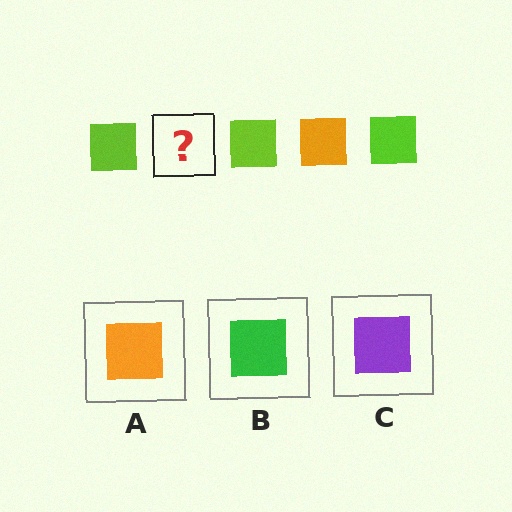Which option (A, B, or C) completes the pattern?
A.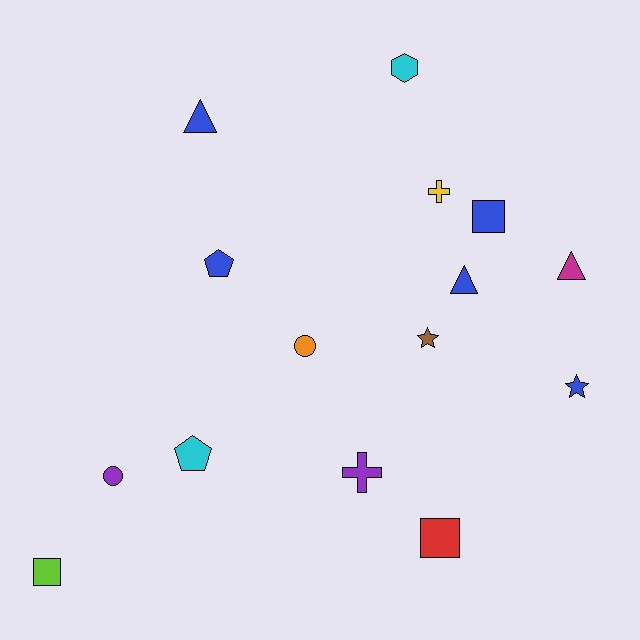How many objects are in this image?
There are 15 objects.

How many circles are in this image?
There are 2 circles.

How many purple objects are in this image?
There are 2 purple objects.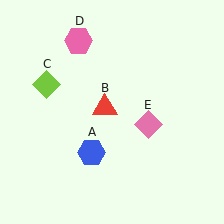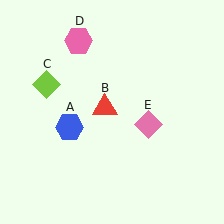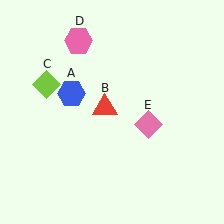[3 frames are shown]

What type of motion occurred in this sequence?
The blue hexagon (object A) rotated clockwise around the center of the scene.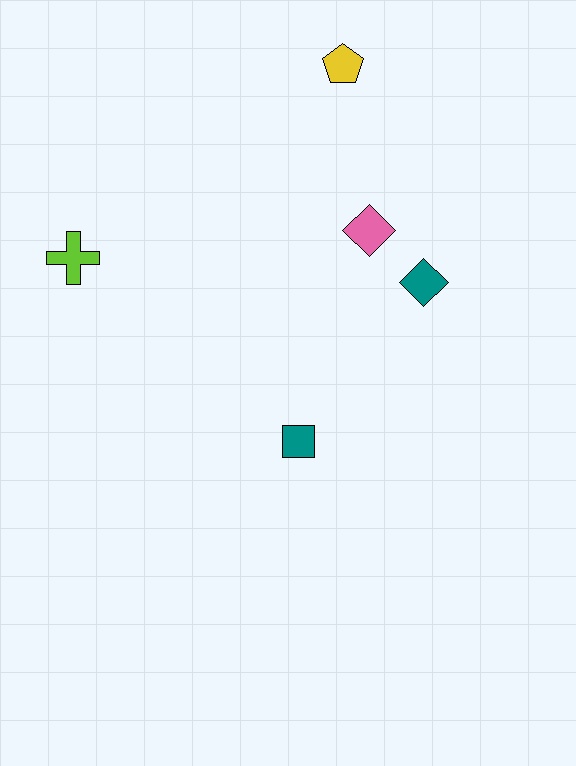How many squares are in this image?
There is 1 square.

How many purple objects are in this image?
There are no purple objects.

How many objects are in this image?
There are 5 objects.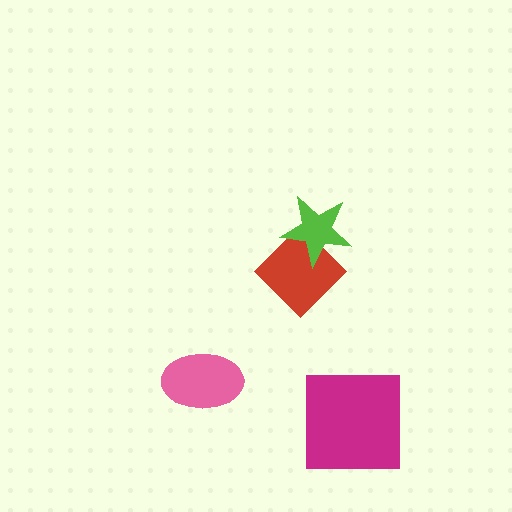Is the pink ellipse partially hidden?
No, no other shape covers it.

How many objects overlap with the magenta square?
0 objects overlap with the magenta square.